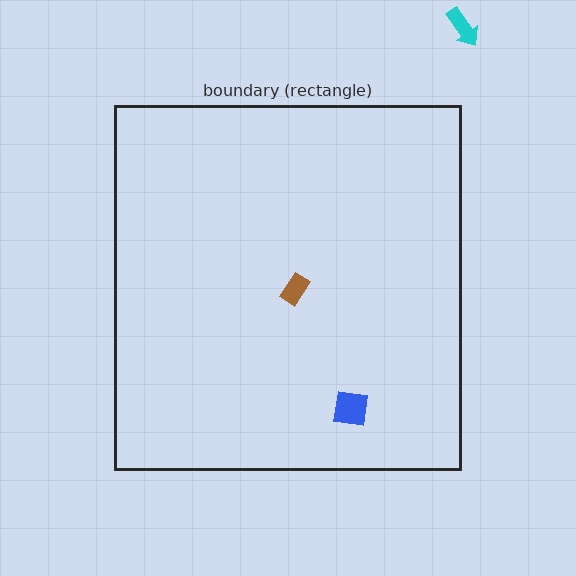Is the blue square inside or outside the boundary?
Inside.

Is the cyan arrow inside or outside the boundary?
Outside.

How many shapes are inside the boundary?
2 inside, 1 outside.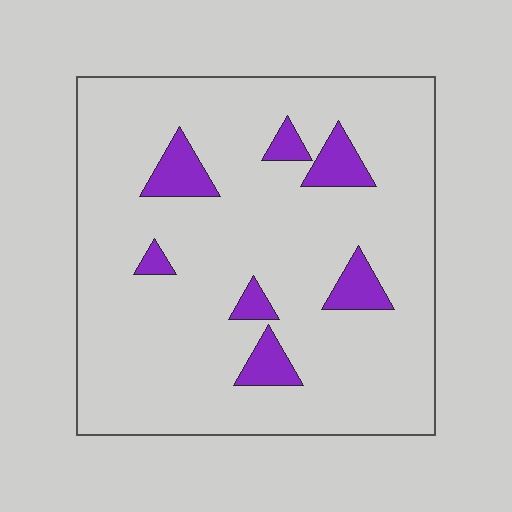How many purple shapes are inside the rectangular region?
7.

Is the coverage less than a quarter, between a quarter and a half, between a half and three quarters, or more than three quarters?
Less than a quarter.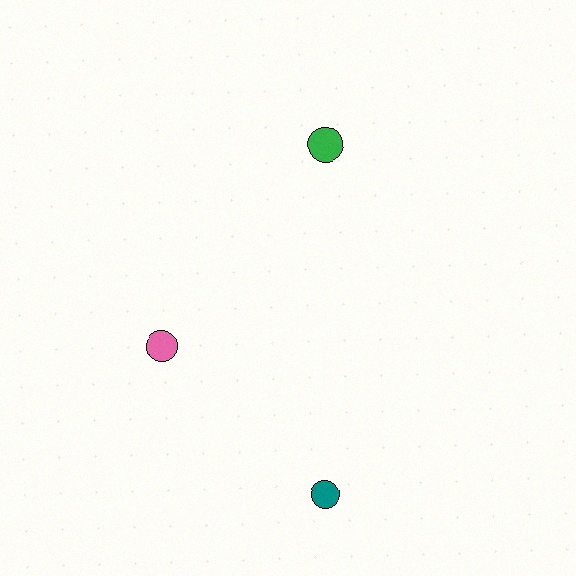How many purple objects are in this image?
There are no purple objects.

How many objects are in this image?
There are 3 objects.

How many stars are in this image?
There are no stars.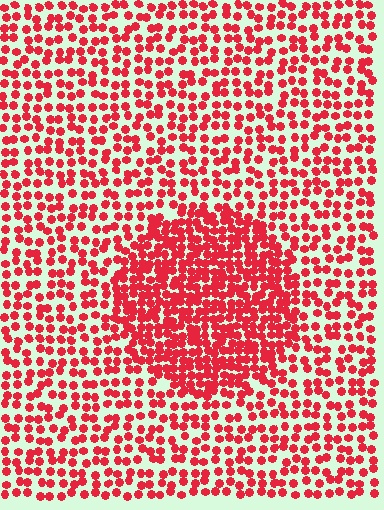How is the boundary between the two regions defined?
The boundary is defined by a change in element density (approximately 1.9x ratio). All elements are the same color, size, and shape.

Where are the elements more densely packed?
The elements are more densely packed inside the circle boundary.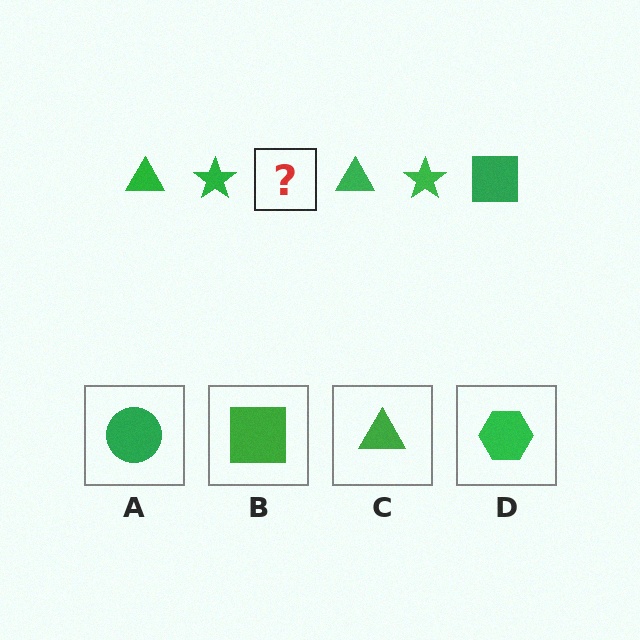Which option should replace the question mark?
Option B.